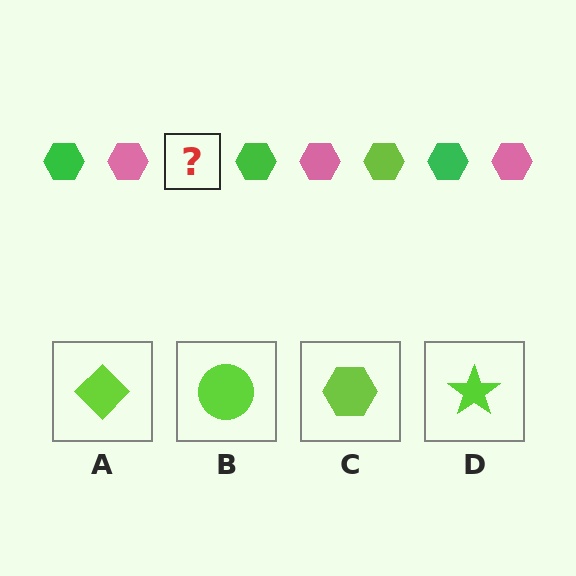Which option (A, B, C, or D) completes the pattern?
C.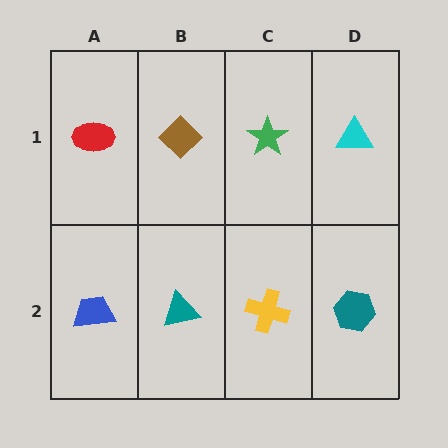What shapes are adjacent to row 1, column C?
A yellow cross (row 2, column C), a brown diamond (row 1, column B), a cyan triangle (row 1, column D).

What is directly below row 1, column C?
A yellow cross.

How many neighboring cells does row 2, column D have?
2.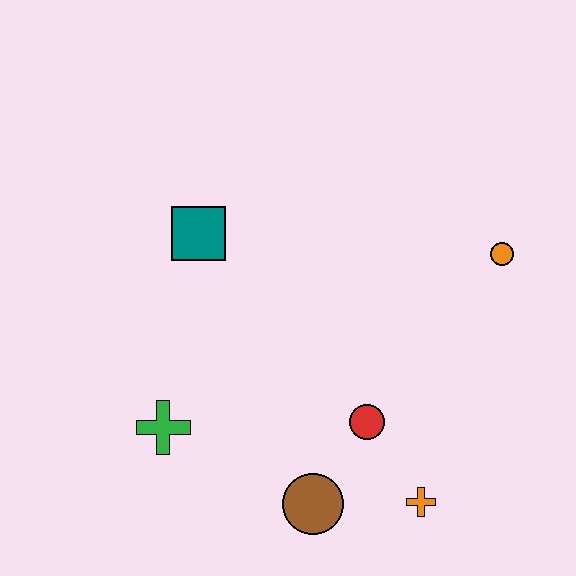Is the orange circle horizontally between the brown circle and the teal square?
No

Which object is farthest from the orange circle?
The green cross is farthest from the orange circle.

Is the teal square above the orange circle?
Yes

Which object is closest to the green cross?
The brown circle is closest to the green cross.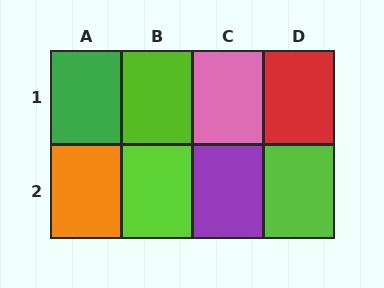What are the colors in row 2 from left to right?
Orange, lime, purple, lime.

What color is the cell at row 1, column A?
Green.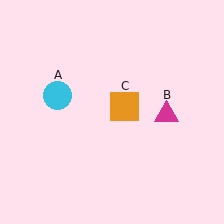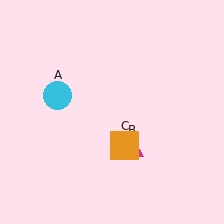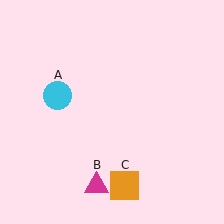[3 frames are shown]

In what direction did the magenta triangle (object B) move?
The magenta triangle (object B) moved down and to the left.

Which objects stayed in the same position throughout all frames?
Cyan circle (object A) remained stationary.